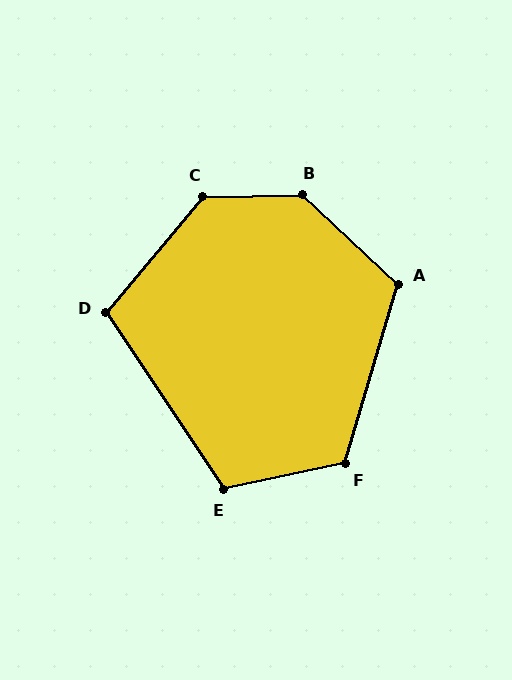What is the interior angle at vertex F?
Approximately 118 degrees (obtuse).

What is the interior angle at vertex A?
Approximately 117 degrees (obtuse).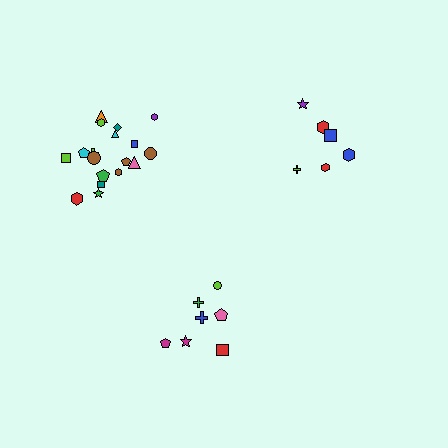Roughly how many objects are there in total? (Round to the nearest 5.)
Roughly 30 objects in total.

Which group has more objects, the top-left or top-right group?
The top-left group.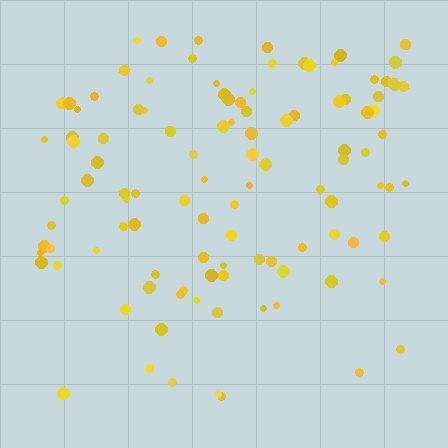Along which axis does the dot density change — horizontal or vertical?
Vertical.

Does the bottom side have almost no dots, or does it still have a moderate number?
Still a moderate number, just noticeably fewer than the top.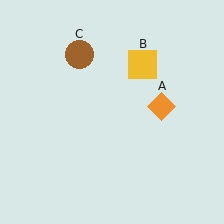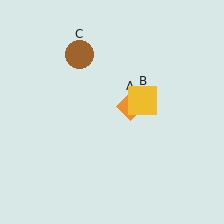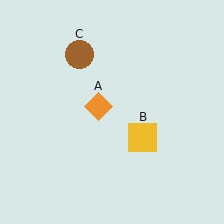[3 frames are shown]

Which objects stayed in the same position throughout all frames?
Brown circle (object C) remained stationary.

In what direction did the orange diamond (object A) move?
The orange diamond (object A) moved left.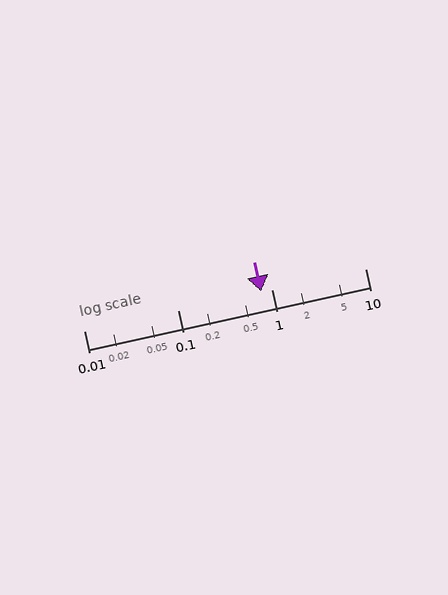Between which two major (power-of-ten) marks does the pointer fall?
The pointer is between 0.1 and 1.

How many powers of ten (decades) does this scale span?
The scale spans 3 decades, from 0.01 to 10.